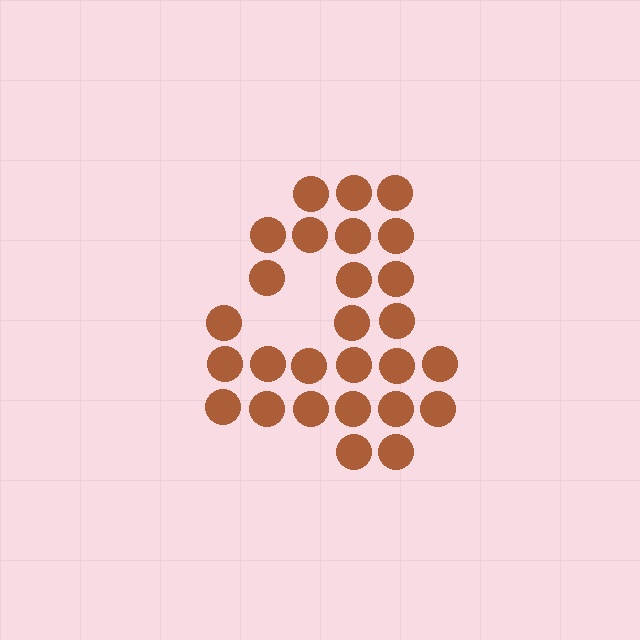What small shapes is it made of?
It is made of small circles.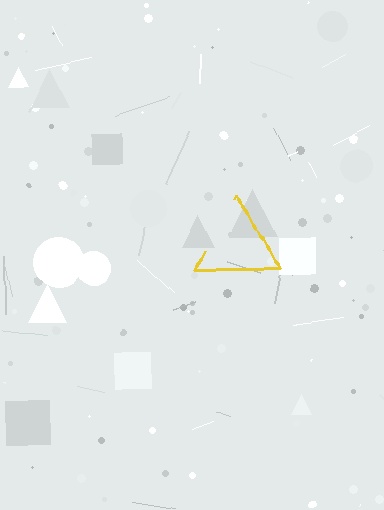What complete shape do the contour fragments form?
The contour fragments form a triangle.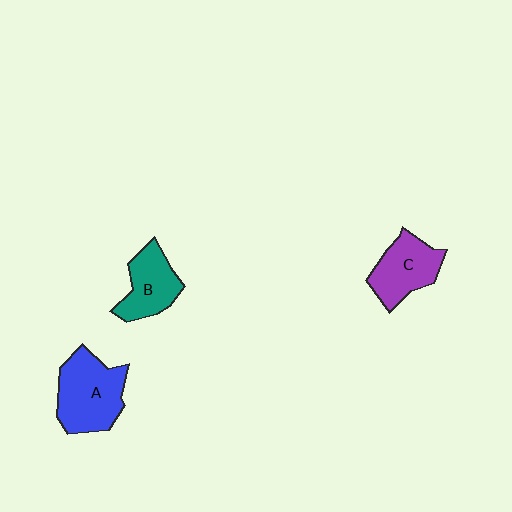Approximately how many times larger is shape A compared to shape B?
Approximately 1.4 times.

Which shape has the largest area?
Shape A (blue).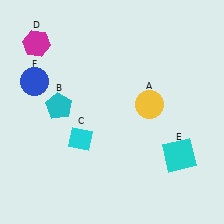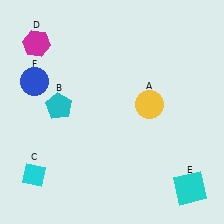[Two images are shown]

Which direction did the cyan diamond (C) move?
The cyan diamond (C) moved left.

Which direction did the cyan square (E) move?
The cyan square (E) moved down.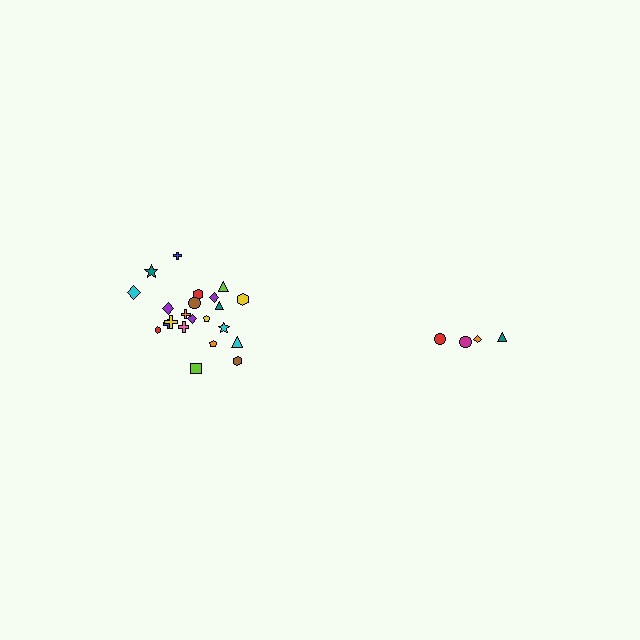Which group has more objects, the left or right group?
The left group.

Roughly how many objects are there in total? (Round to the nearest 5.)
Roughly 25 objects in total.